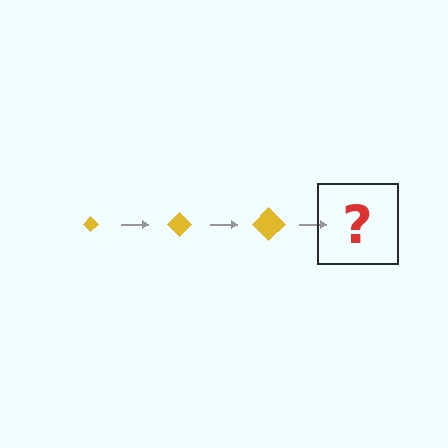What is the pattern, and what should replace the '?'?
The pattern is that the diamond gets progressively larger each step. The '?' should be a yellow diamond, larger than the previous one.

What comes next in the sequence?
The next element should be a yellow diamond, larger than the previous one.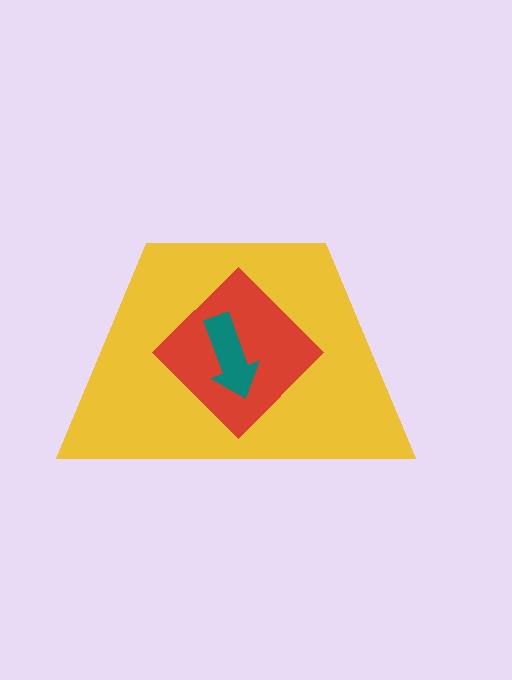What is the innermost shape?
The teal arrow.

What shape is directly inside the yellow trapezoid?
The red diamond.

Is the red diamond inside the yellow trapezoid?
Yes.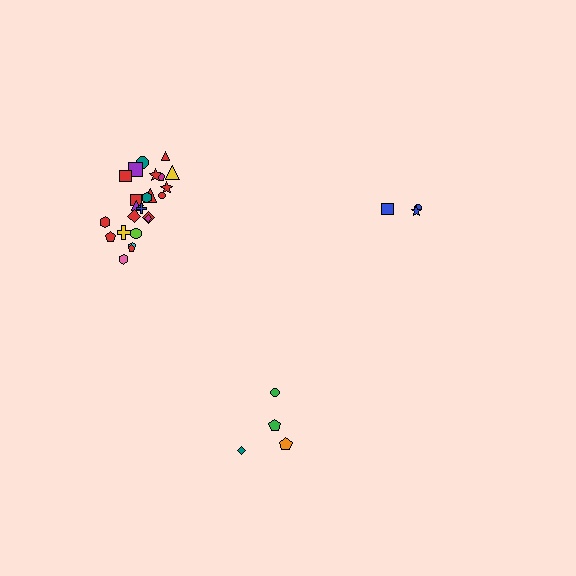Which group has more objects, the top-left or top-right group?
The top-left group.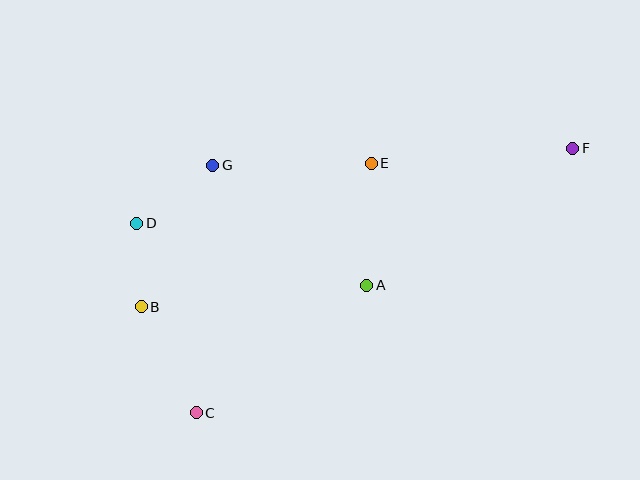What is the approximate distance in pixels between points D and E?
The distance between D and E is approximately 242 pixels.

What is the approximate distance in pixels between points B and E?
The distance between B and E is approximately 271 pixels.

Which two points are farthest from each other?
Points C and F are farthest from each other.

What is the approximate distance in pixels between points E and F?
The distance between E and F is approximately 202 pixels.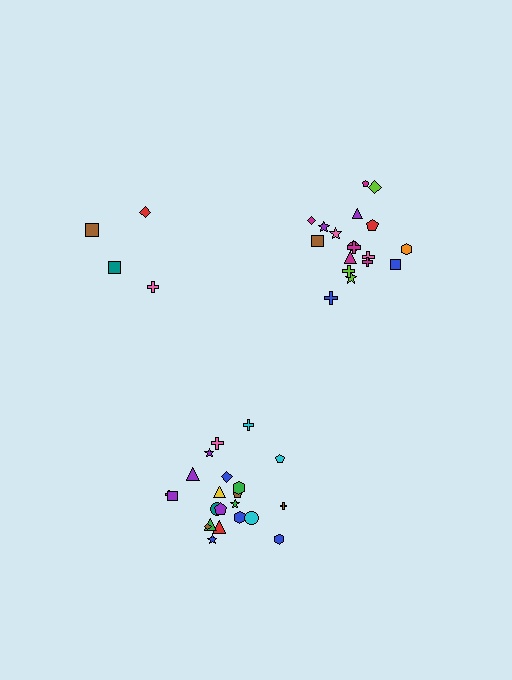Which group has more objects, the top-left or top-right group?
The top-right group.